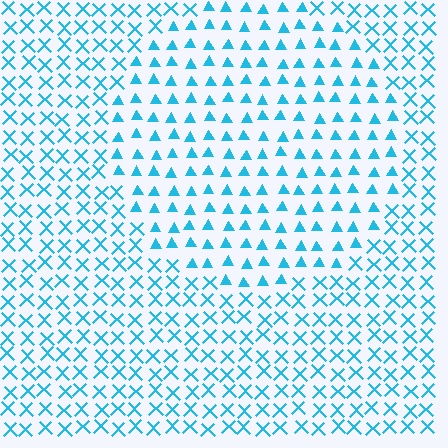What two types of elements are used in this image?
The image uses triangles inside the circle region and X marks outside it.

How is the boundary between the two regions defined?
The boundary is defined by a change in element shape: triangles inside vs. X marks outside. All elements share the same color and spacing.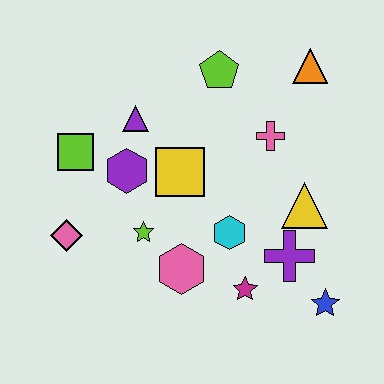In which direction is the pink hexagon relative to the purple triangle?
The pink hexagon is below the purple triangle.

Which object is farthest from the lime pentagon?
The blue star is farthest from the lime pentagon.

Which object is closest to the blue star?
The purple cross is closest to the blue star.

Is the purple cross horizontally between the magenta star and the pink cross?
No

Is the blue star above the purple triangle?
No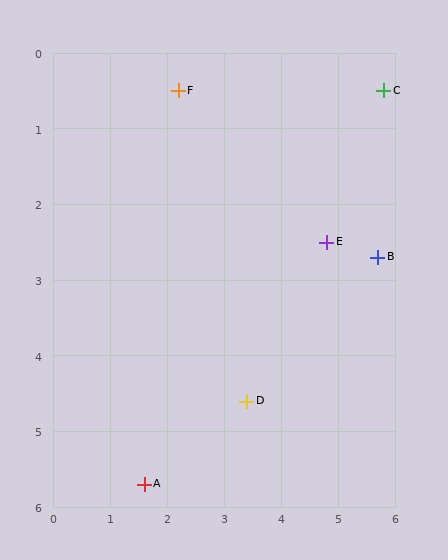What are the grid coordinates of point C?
Point C is at approximately (5.8, 0.5).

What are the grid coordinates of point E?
Point E is at approximately (4.8, 2.5).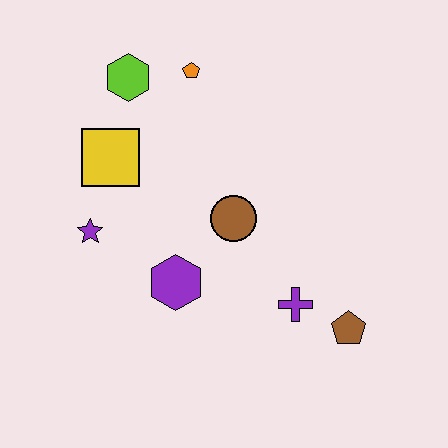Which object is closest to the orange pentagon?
The lime hexagon is closest to the orange pentagon.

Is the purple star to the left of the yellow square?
Yes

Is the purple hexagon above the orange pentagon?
No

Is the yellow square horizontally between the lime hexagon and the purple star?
Yes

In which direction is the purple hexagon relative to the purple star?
The purple hexagon is to the right of the purple star.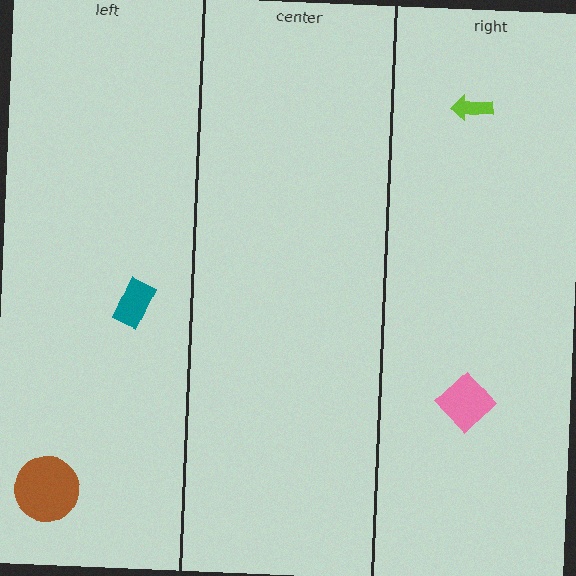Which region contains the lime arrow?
The right region.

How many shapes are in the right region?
2.